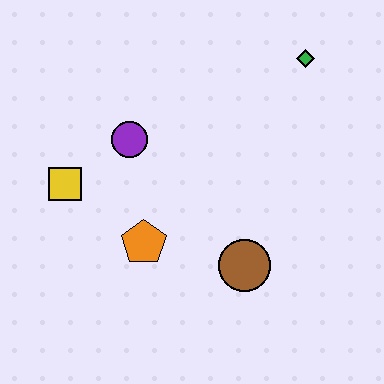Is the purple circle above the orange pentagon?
Yes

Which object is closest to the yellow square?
The purple circle is closest to the yellow square.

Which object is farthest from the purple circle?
The green diamond is farthest from the purple circle.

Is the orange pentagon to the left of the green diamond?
Yes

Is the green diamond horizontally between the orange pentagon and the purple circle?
No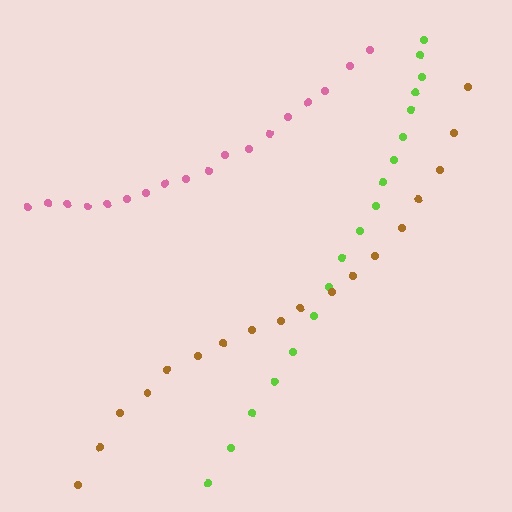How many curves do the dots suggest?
There are 3 distinct paths.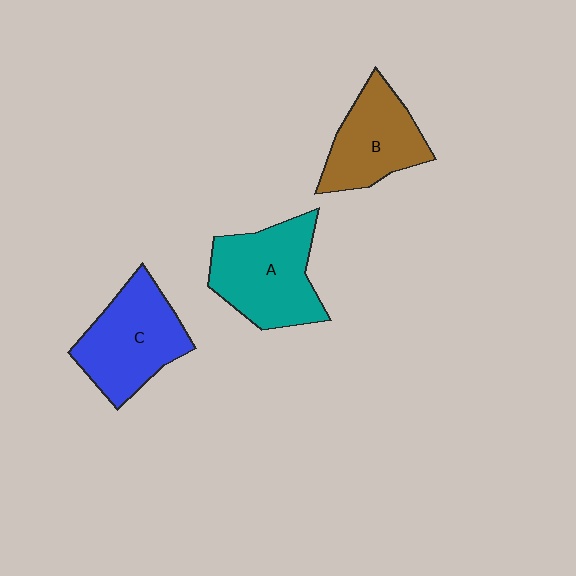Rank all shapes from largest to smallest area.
From largest to smallest: A (teal), C (blue), B (brown).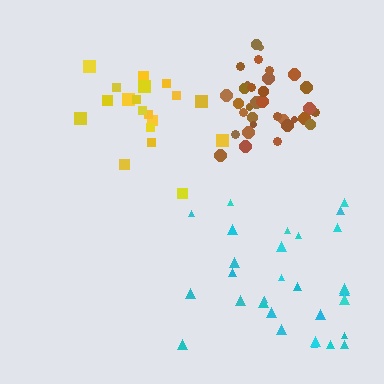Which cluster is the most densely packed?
Brown.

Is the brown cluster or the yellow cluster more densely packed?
Brown.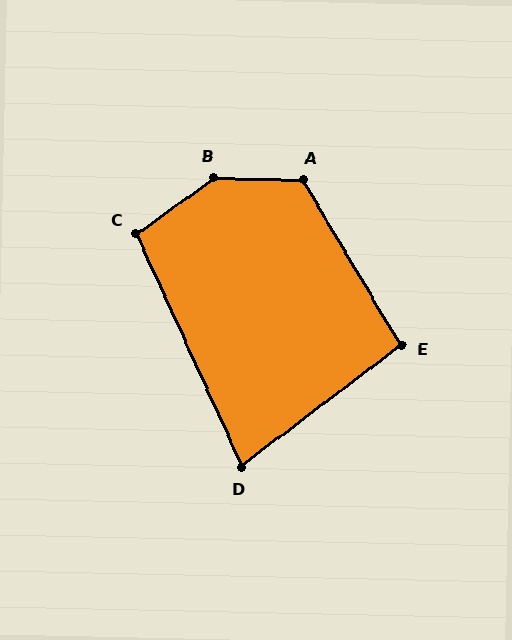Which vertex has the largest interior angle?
B, at approximately 143 degrees.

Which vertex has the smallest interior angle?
D, at approximately 77 degrees.